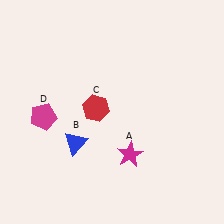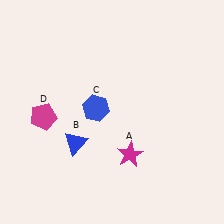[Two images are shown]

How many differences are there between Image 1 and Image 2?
There is 1 difference between the two images.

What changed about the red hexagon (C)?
In Image 1, C is red. In Image 2, it changed to blue.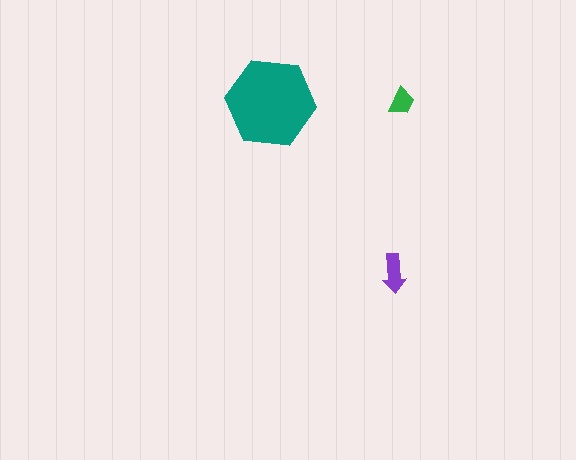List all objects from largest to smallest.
The teal hexagon, the purple arrow, the green trapezoid.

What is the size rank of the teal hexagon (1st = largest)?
1st.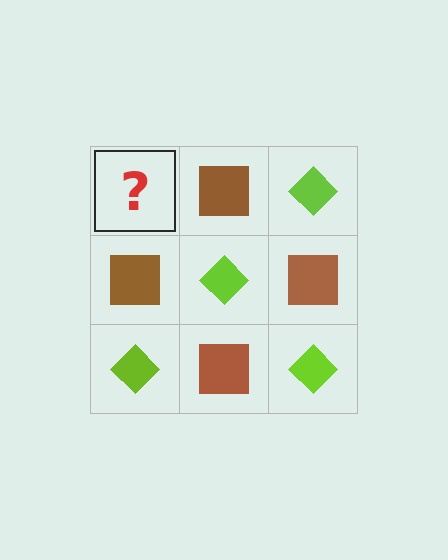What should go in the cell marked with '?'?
The missing cell should contain a lime diamond.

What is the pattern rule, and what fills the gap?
The rule is that it alternates lime diamond and brown square in a checkerboard pattern. The gap should be filled with a lime diamond.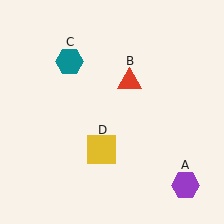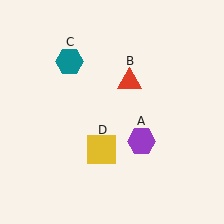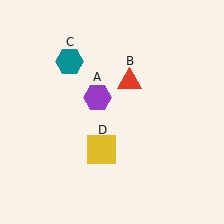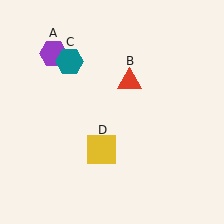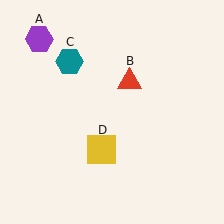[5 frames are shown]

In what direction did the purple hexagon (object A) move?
The purple hexagon (object A) moved up and to the left.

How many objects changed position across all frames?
1 object changed position: purple hexagon (object A).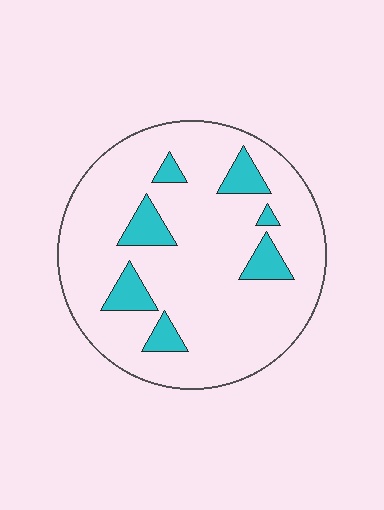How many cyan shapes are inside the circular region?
7.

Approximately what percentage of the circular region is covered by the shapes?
Approximately 15%.